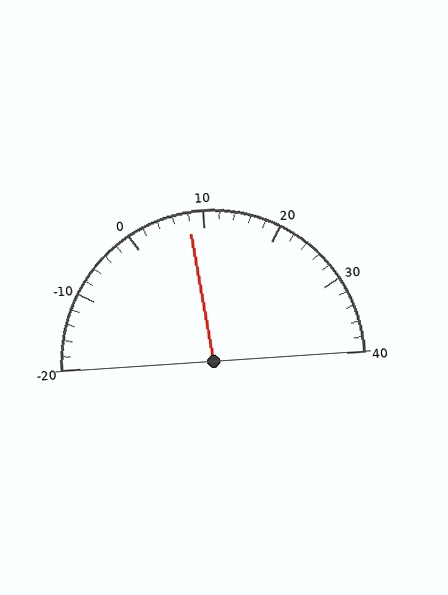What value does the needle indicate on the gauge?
The needle indicates approximately 8.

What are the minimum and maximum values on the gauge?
The gauge ranges from -20 to 40.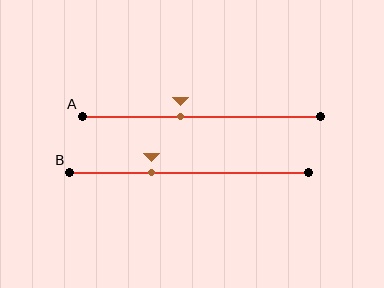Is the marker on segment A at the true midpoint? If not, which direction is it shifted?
No, the marker on segment A is shifted to the left by about 9% of the segment length.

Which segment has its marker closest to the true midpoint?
Segment A has its marker closest to the true midpoint.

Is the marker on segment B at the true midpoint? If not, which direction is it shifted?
No, the marker on segment B is shifted to the left by about 16% of the segment length.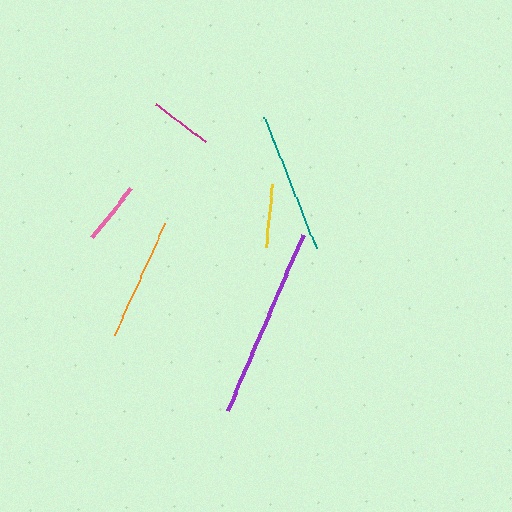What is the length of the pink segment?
The pink segment is approximately 62 pixels long.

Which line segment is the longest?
The purple line is the longest at approximately 191 pixels.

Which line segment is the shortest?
The pink line is the shortest at approximately 62 pixels.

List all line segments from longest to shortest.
From longest to shortest: purple, teal, orange, yellow, magenta, pink.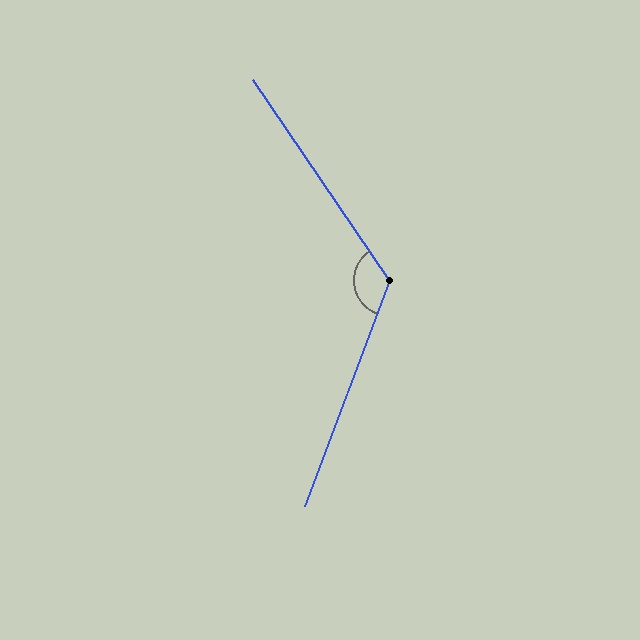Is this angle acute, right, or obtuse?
It is obtuse.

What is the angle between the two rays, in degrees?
Approximately 125 degrees.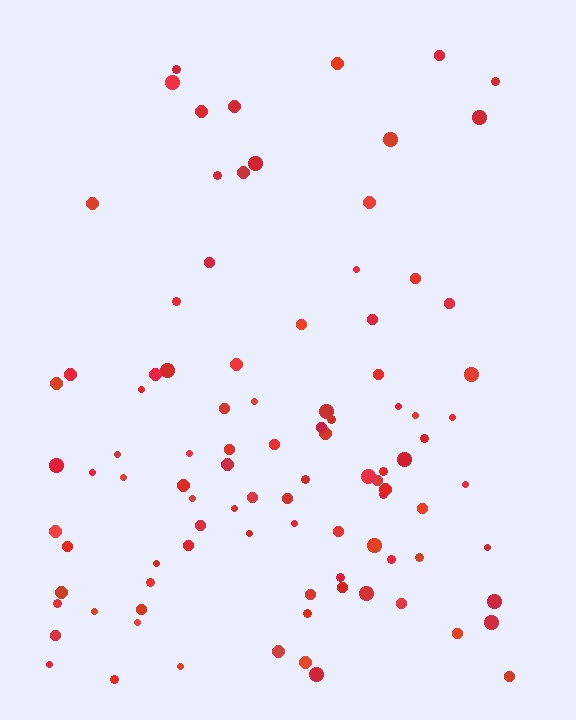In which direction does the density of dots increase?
From top to bottom, with the bottom side densest.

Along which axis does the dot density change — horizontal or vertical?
Vertical.